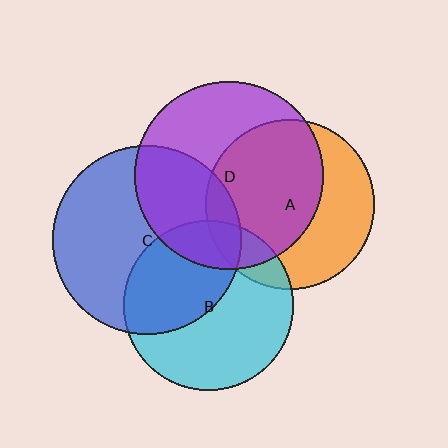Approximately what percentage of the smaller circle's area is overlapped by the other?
Approximately 15%.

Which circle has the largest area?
Circle C (blue).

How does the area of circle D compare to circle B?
Approximately 1.2 times.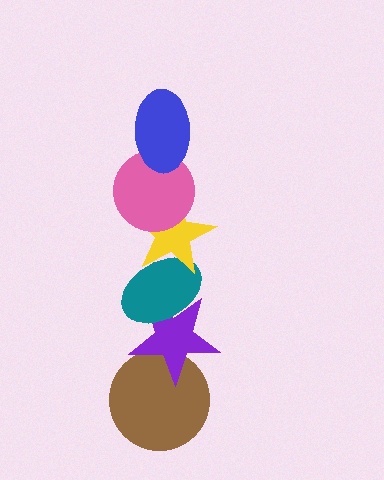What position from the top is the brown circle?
The brown circle is 6th from the top.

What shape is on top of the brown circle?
The purple star is on top of the brown circle.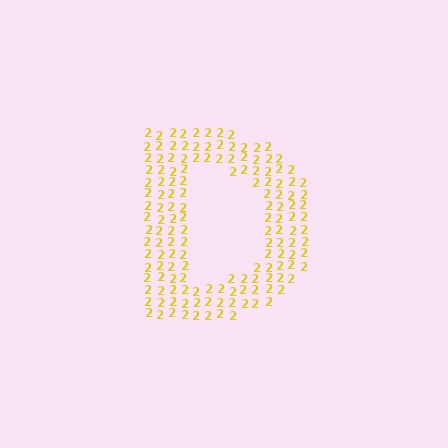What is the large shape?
The large shape is the letter D.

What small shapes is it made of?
It is made of small digit 2's.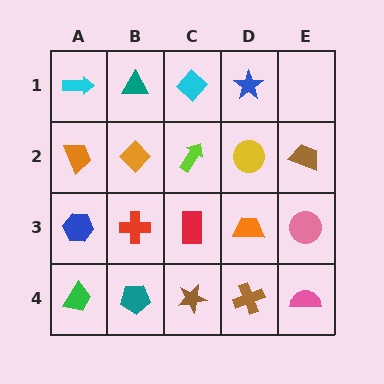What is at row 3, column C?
A red rectangle.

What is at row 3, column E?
A pink circle.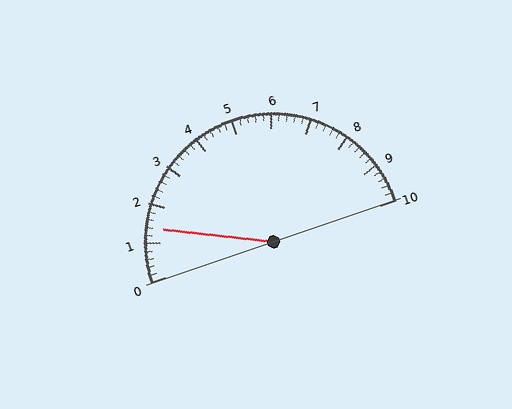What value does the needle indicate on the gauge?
The needle indicates approximately 1.4.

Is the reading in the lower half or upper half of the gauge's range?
The reading is in the lower half of the range (0 to 10).